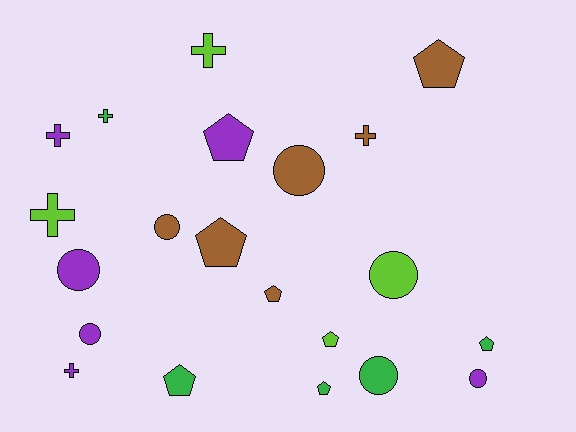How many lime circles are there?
There is 1 lime circle.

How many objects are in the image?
There are 21 objects.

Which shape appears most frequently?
Pentagon, with 8 objects.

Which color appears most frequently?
Purple, with 6 objects.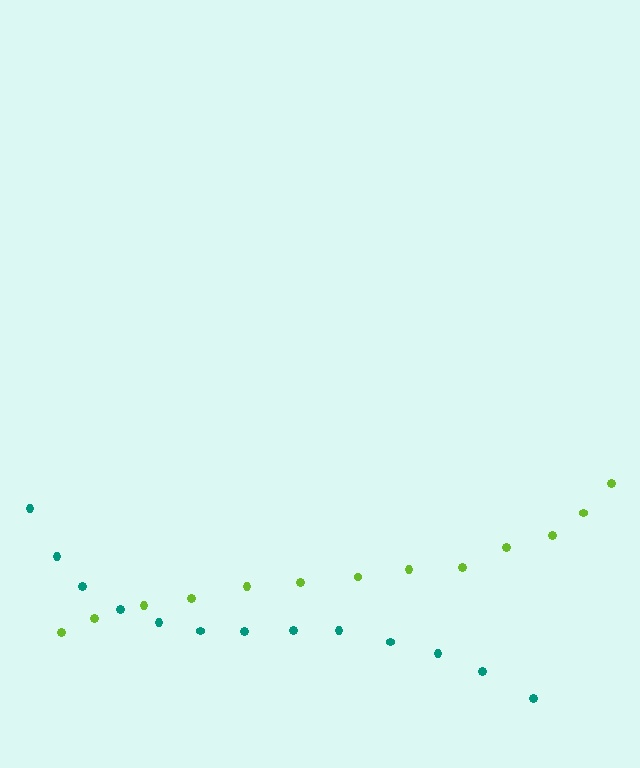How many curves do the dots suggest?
There are 2 distinct paths.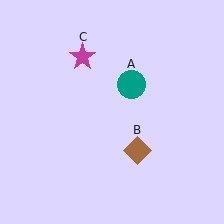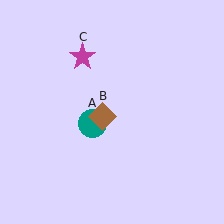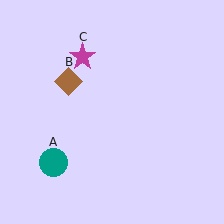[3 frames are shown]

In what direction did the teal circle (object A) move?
The teal circle (object A) moved down and to the left.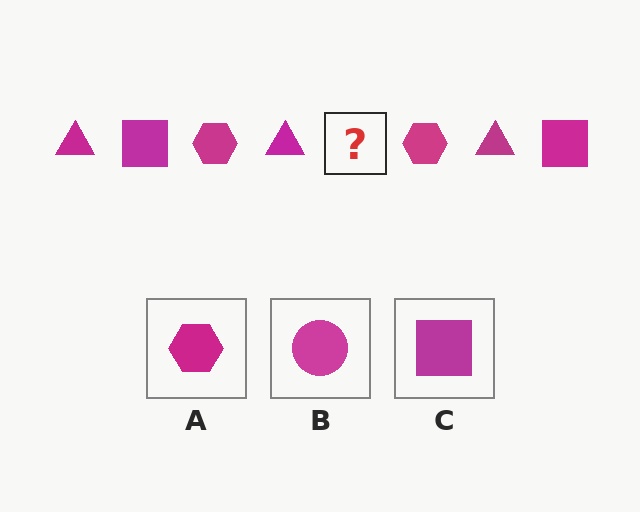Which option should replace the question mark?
Option C.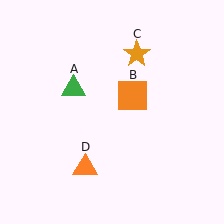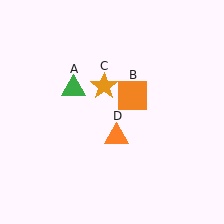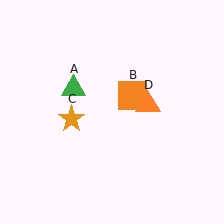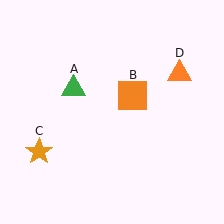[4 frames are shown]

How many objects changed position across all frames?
2 objects changed position: orange star (object C), orange triangle (object D).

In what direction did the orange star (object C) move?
The orange star (object C) moved down and to the left.